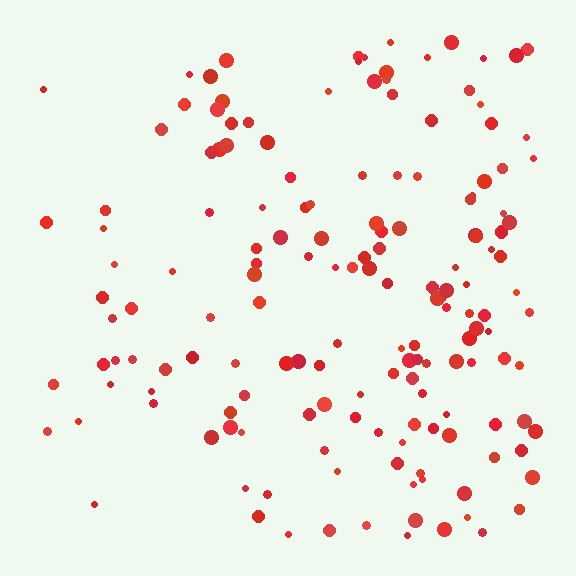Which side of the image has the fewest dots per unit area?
The left.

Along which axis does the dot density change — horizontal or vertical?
Horizontal.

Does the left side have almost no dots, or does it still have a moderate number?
Still a moderate number, just noticeably fewer than the right.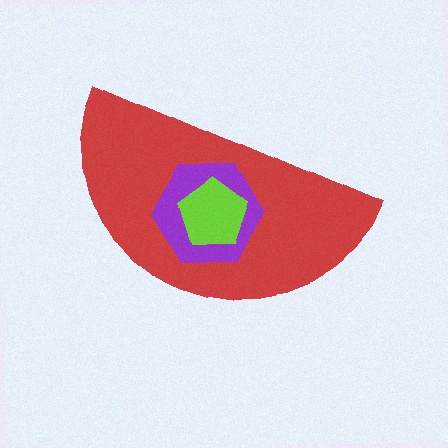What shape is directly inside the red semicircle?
The purple hexagon.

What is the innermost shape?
The lime pentagon.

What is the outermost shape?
The red semicircle.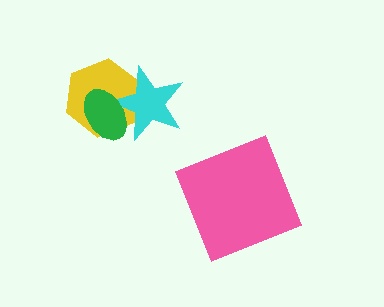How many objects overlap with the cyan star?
2 objects overlap with the cyan star.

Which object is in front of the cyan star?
The green ellipse is in front of the cyan star.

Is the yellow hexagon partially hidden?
Yes, it is partially covered by another shape.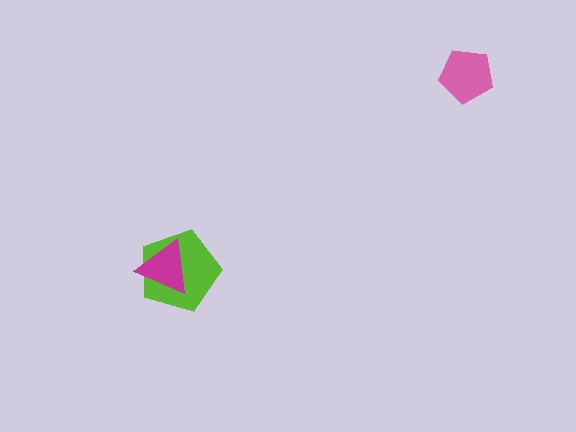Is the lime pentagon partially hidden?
Yes, it is partially covered by another shape.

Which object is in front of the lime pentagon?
The magenta triangle is in front of the lime pentagon.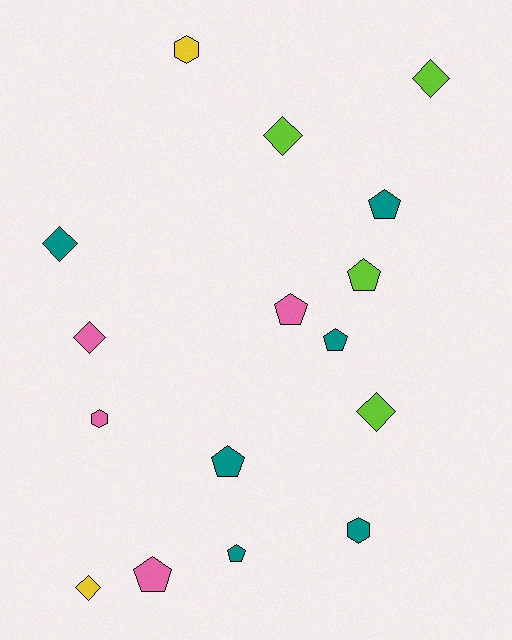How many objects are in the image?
There are 16 objects.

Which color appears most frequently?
Teal, with 6 objects.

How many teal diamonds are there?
There is 1 teal diamond.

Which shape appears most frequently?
Pentagon, with 7 objects.